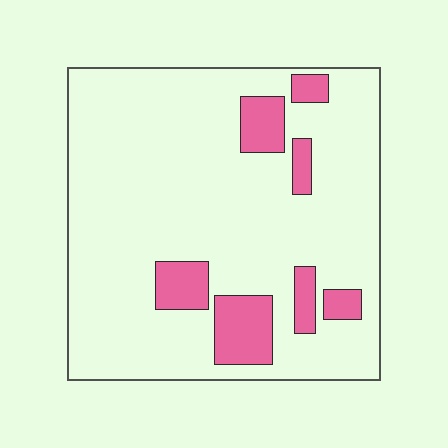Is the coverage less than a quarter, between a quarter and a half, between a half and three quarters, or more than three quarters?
Less than a quarter.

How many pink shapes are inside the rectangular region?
7.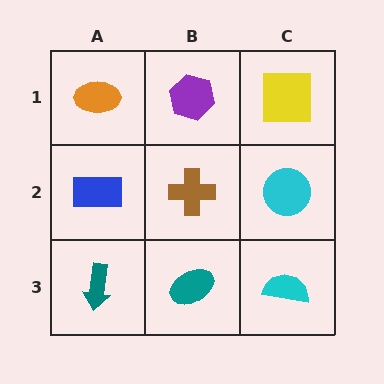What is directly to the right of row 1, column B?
A yellow square.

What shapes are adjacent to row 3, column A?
A blue rectangle (row 2, column A), a teal ellipse (row 3, column B).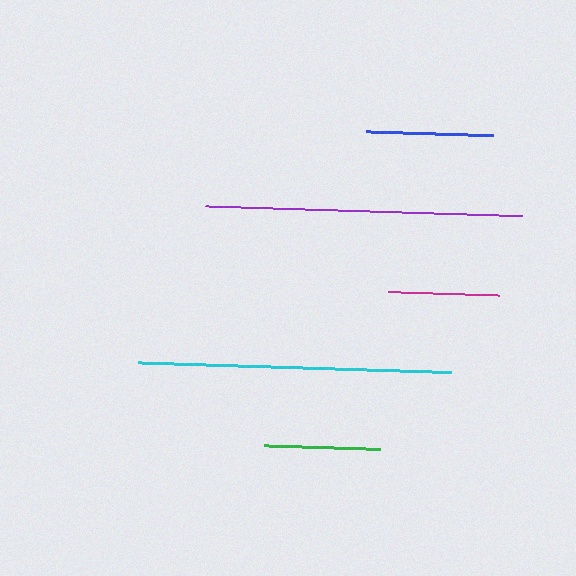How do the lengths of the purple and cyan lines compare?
The purple and cyan lines are approximately the same length.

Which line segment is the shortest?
The magenta line is the shortest at approximately 111 pixels.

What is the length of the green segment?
The green segment is approximately 116 pixels long.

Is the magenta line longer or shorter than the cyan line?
The cyan line is longer than the magenta line.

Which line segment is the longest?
The purple line is the longest at approximately 317 pixels.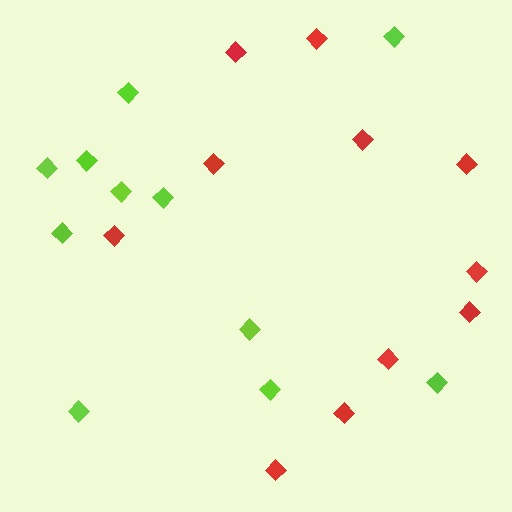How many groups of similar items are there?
There are 2 groups: one group of red diamonds (11) and one group of lime diamonds (11).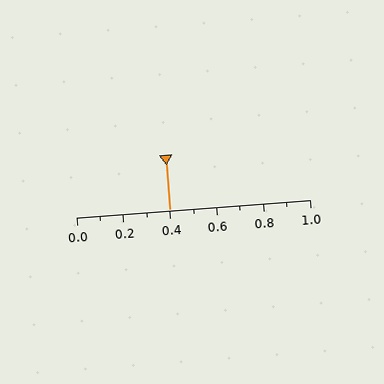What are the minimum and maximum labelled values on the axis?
The axis runs from 0.0 to 1.0.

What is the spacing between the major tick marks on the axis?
The major ticks are spaced 0.2 apart.